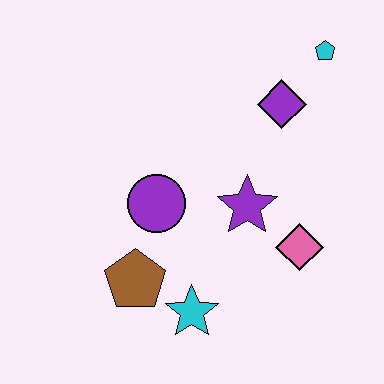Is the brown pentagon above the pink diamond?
No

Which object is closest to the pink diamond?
The purple star is closest to the pink diamond.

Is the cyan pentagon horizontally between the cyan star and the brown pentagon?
No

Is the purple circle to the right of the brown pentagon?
Yes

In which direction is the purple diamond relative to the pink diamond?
The purple diamond is above the pink diamond.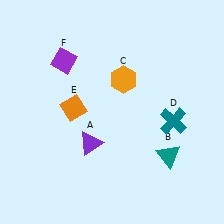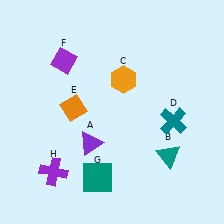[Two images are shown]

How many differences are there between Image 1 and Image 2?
There are 2 differences between the two images.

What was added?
A teal square (G), a purple cross (H) were added in Image 2.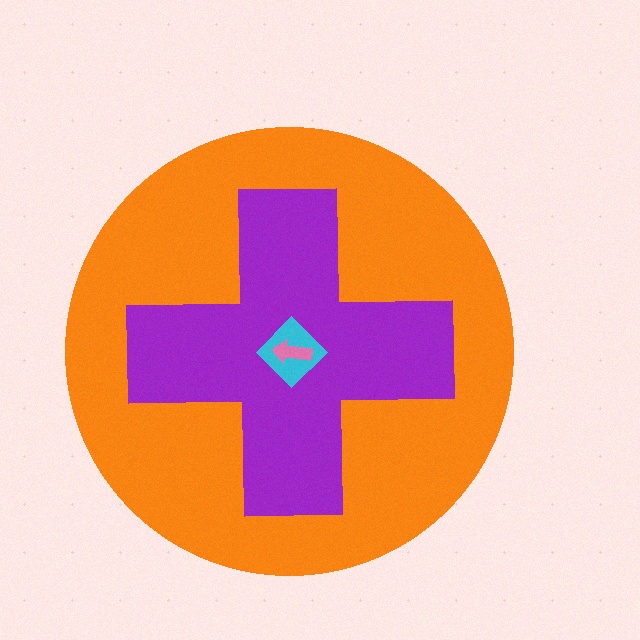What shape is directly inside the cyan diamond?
The pink arrow.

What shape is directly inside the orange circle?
The purple cross.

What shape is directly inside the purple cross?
The cyan diamond.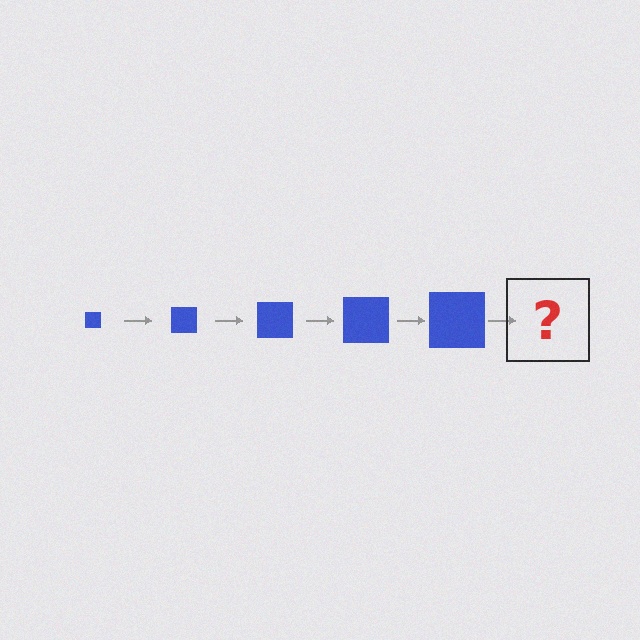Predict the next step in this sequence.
The next step is a blue square, larger than the previous one.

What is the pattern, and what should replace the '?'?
The pattern is that the square gets progressively larger each step. The '?' should be a blue square, larger than the previous one.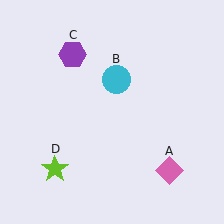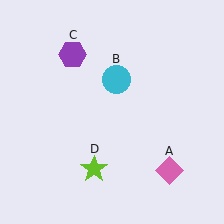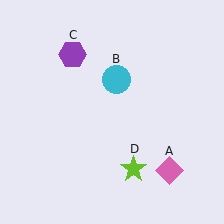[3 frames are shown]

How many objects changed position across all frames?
1 object changed position: lime star (object D).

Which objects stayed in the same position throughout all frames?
Pink diamond (object A) and cyan circle (object B) and purple hexagon (object C) remained stationary.